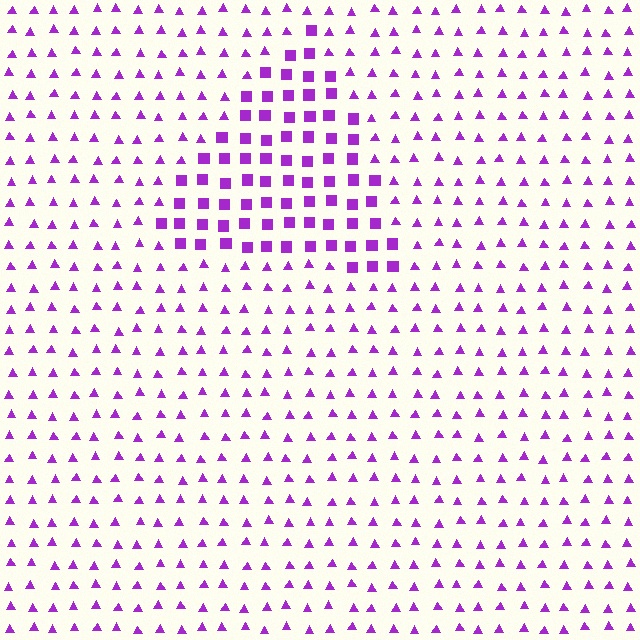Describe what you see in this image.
The image is filled with small purple elements arranged in a uniform grid. A triangle-shaped region contains squares, while the surrounding area contains triangles. The boundary is defined purely by the change in element shape.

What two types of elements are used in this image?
The image uses squares inside the triangle region and triangles outside it.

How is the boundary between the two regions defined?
The boundary is defined by a change in element shape: squares inside vs. triangles outside. All elements share the same color and spacing.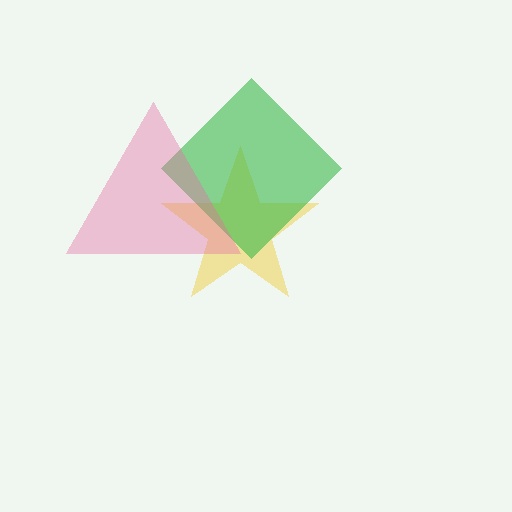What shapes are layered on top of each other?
The layered shapes are: a yellow star, a green diamond, a pink triangle.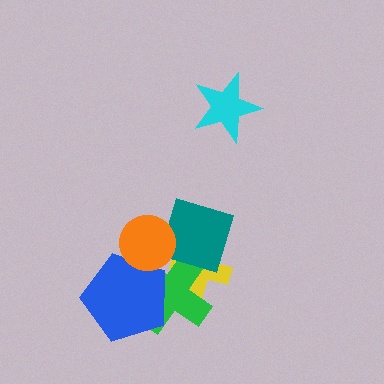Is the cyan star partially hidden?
No, no other shape covers it.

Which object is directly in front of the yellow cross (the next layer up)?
The green cross is directly in front of the yellow cross.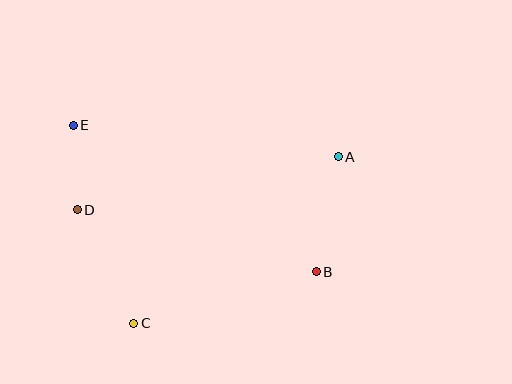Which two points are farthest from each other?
Points B and E are farthest from each other.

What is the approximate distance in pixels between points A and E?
The distance between A and E is approximately 267 pixels.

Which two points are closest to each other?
Points D and E are closest to each other.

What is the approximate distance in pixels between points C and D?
The distance between C and D is approximately 127 pixels.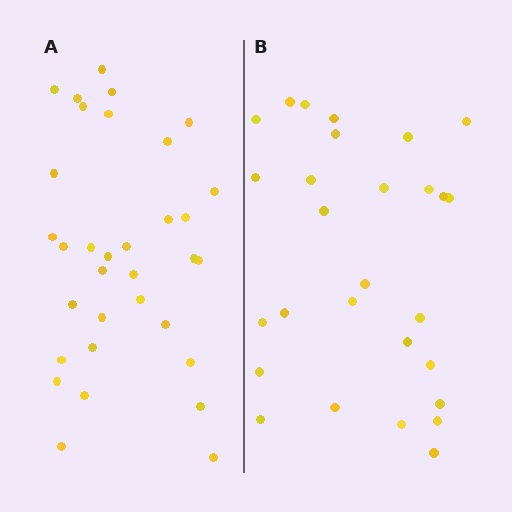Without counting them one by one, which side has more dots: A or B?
Region A (the left region) has more dots.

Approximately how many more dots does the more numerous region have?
Region A has about 5 more dots than region B.